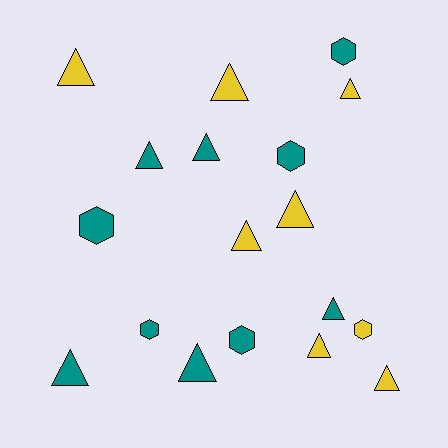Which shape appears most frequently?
Triangle, with 12 objects.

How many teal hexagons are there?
There are 5 teal hexagons.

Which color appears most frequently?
Teal, with 10 objects.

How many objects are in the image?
There are 18 objects.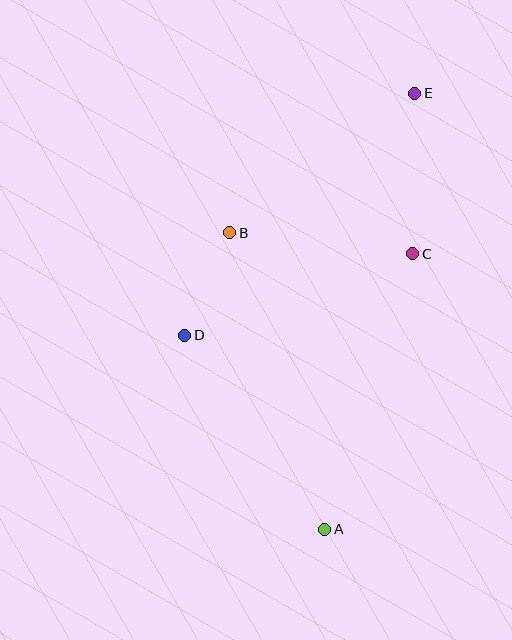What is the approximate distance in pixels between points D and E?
The distance between D and E is approximately 334 pixels.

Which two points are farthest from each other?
Points A and E are farthest from each other.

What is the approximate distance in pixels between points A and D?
The distance between A and D is approximately 239 pixels.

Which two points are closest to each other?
Points B and D are closest to each other.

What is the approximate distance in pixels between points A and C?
The distance between A and C is approximately 289 pixels.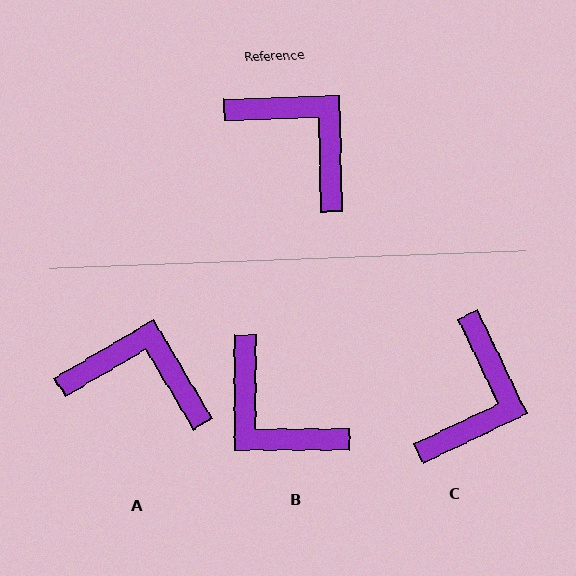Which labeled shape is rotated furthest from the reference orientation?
B, about 179 degrees away.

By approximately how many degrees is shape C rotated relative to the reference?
Approximately 66 degrees clockwise.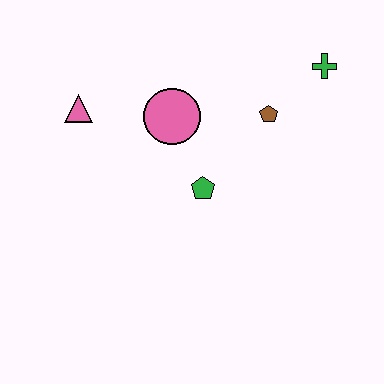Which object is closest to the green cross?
The brown pentagon is closest to the green cross.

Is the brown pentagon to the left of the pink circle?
No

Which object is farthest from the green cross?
The pink triangle is farthest from the green cross.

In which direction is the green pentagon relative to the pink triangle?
The green pentagon is to the right of the pink triangle.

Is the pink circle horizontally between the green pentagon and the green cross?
No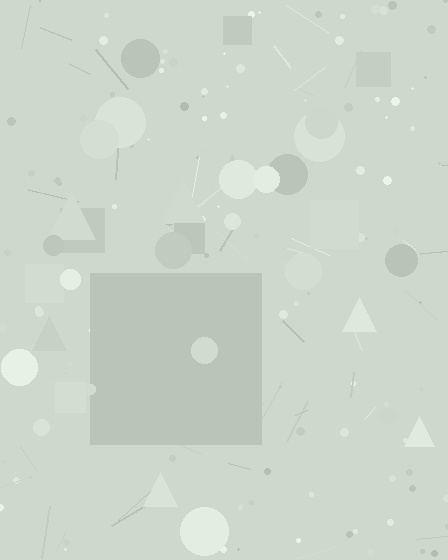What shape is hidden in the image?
A square is hidden in the image.